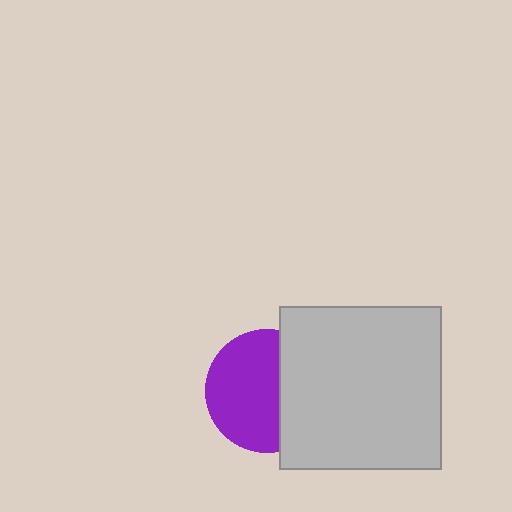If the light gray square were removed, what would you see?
You would see the complete purple circle.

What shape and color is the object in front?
The object in front is a light gray square.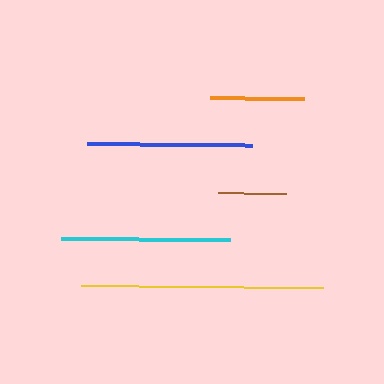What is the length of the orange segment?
The orange segment is approximately 94 pixels long.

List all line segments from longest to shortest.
From longest to shortest: yellow, cyan, blue, orange, brown.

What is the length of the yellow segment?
The yellow segment is approximately 242 pixels long.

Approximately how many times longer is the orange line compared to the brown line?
The orange line is approximately 1.4 times the length of the brown line.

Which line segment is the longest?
The yellow line is the longest at approximately 242 pixels.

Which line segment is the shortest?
The brown line is the shortest at approximately 68 pixels.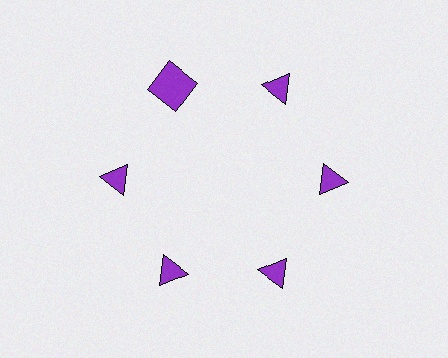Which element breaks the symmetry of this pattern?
The purple square at roughly the 11 o'clock position breaks the symmetry. All other shapes are purple triangles.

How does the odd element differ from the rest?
It has a different shape: square instead of triangle.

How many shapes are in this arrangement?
There are 6 shapes arranged in a ring pattern.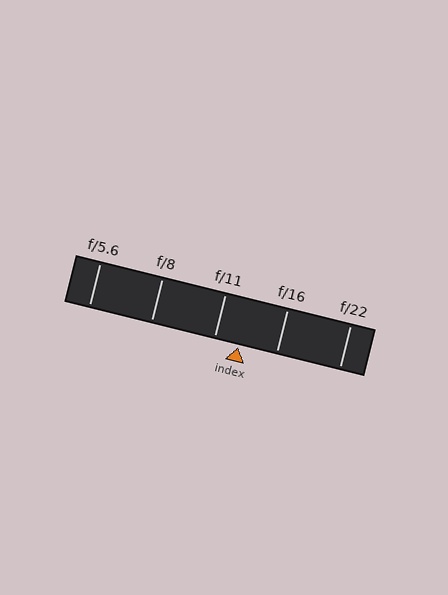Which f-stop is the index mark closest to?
The index mark is closest to f/11.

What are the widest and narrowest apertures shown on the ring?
The widest aperture shown is f/5.6 and the narrowest is f/22.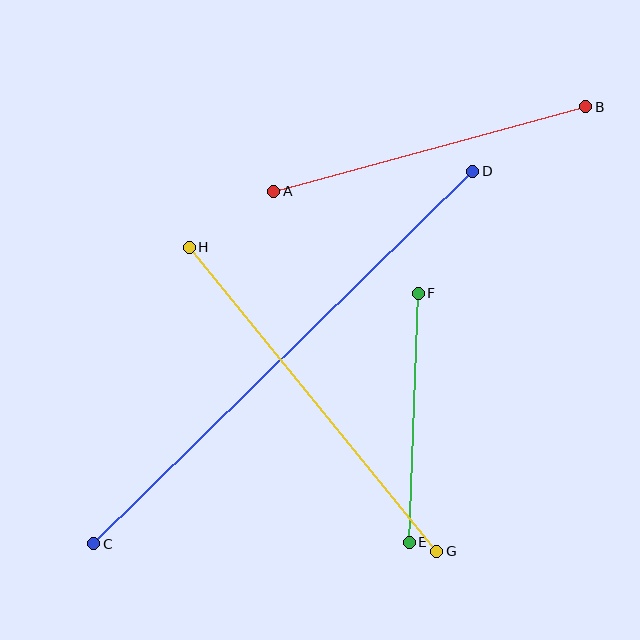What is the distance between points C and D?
The distance is approximately 531 pixels.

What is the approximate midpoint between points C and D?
The midpoint is at approximately (283, 358) pixels.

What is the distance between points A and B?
The distance is approximately 323 pixels.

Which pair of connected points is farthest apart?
Points C and D are farthest apart.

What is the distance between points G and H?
The distance is approximately 392 pixels.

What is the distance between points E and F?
The distance is approximately 249 pixels.